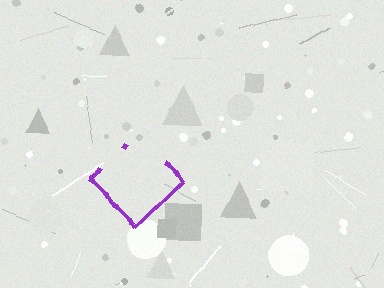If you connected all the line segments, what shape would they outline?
They would outline a diamond.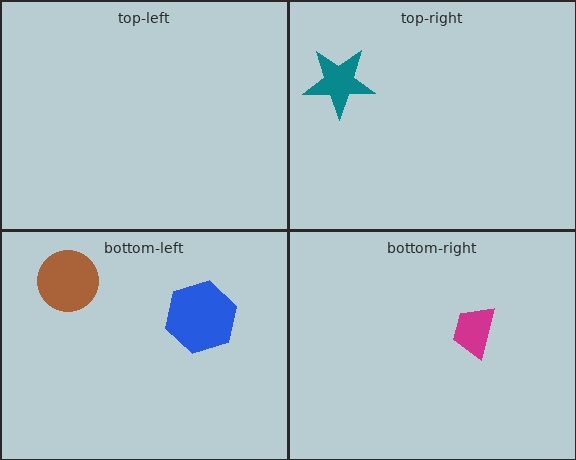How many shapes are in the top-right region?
1.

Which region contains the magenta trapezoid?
The bottom-right region.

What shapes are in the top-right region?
The teal star.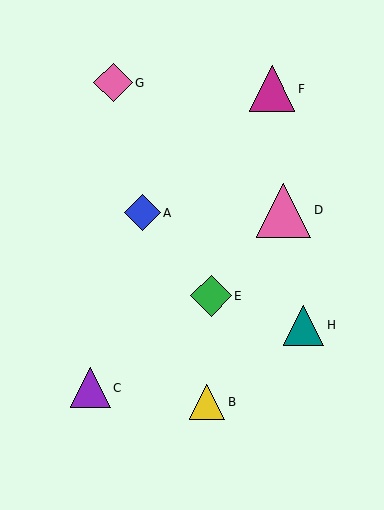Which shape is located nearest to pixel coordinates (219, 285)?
The green diamond (labeled E) at (211, 296) is nearest to that location.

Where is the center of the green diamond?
The center of the green diamond is at (211, 296).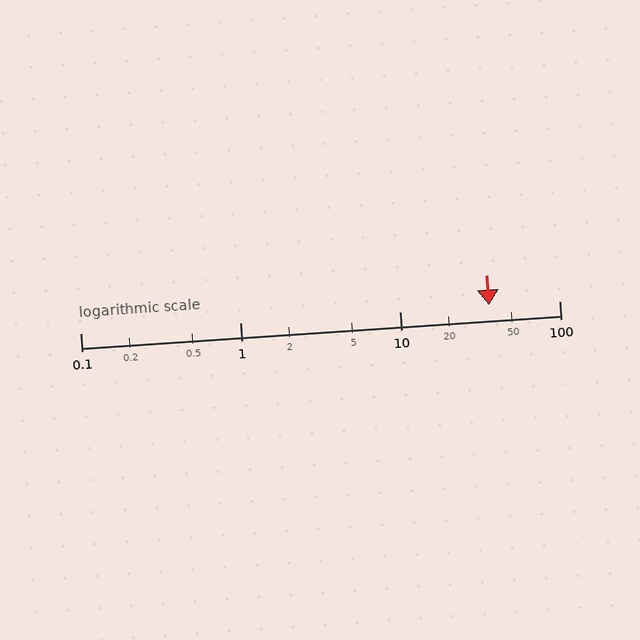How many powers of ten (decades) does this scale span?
The scale spans 3 decades, from 0.1 to 100.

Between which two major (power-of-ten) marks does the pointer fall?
The pointer is between 10 and 100.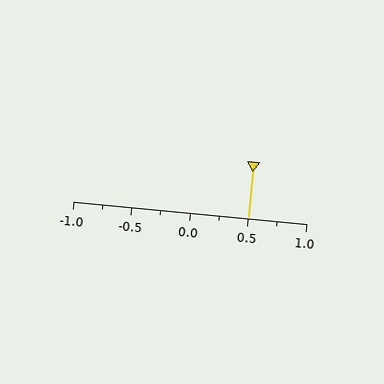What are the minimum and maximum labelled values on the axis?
The axis runs from -1.0 to 1.0.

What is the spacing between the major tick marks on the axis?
The major ticks are spaced 0.5 apart.